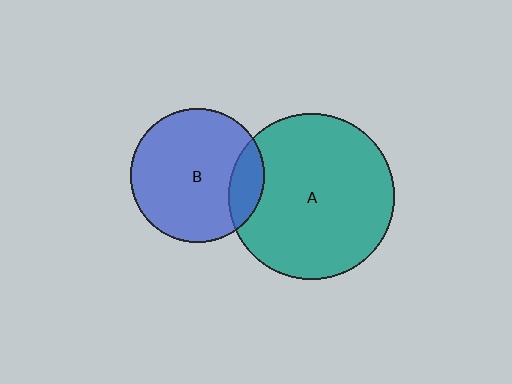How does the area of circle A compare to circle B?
Approximately 1.5 times.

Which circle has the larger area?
Circle A (teal).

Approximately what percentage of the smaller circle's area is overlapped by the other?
Approximately 15%.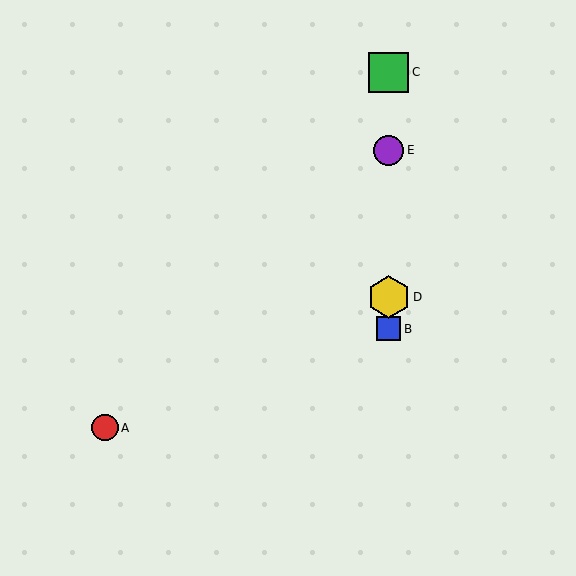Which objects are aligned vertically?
Objects B, C, D, E are aligned vertically.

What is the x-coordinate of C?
Object C is at x≈389.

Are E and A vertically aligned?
No, E is at x≈389 and A is at x≈105.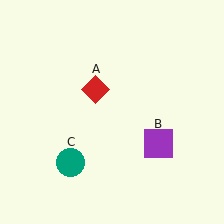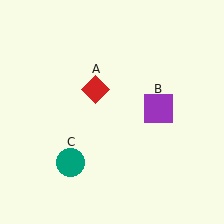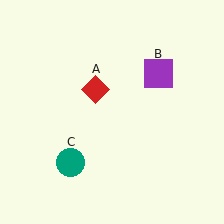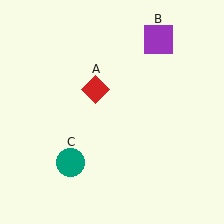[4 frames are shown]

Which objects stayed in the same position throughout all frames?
Red diamond (object A) and teal circle (object C) remained stationary.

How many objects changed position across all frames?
1 object changed position: purple square (object B).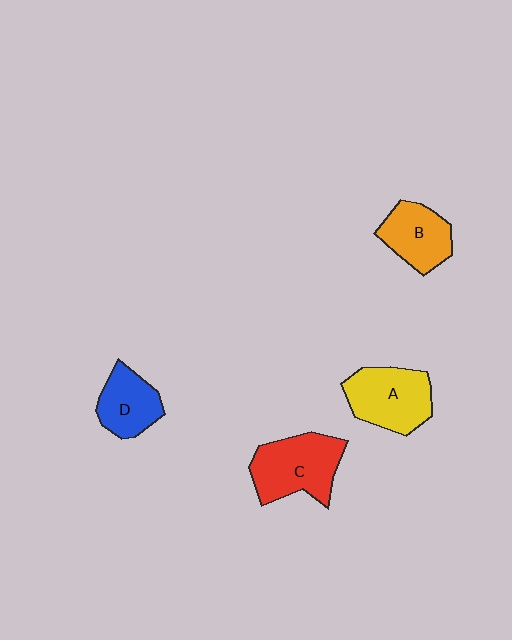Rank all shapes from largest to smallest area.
From largest to smallest: C (red), A (yellow), B (orange), D (blue).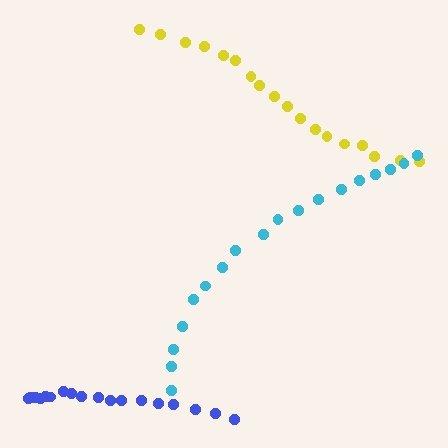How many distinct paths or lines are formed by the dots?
There are 3 distinct paths.